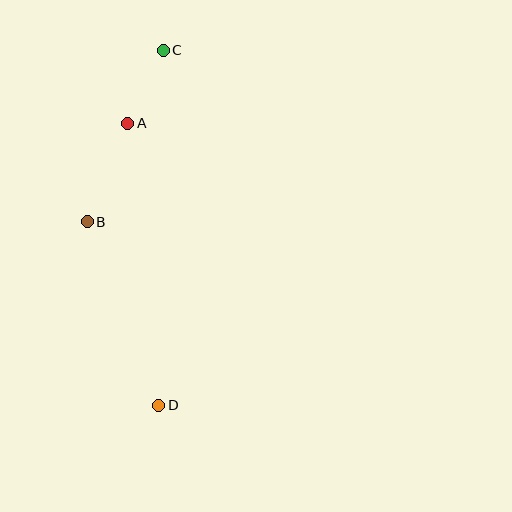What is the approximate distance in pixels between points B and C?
The distance between B and C is approximately 188 pixels.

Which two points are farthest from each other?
Points C and D are farthest from each other.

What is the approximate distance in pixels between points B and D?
The distance between B and D is approximately 197 pixels.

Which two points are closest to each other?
Points A and C are closest to each other.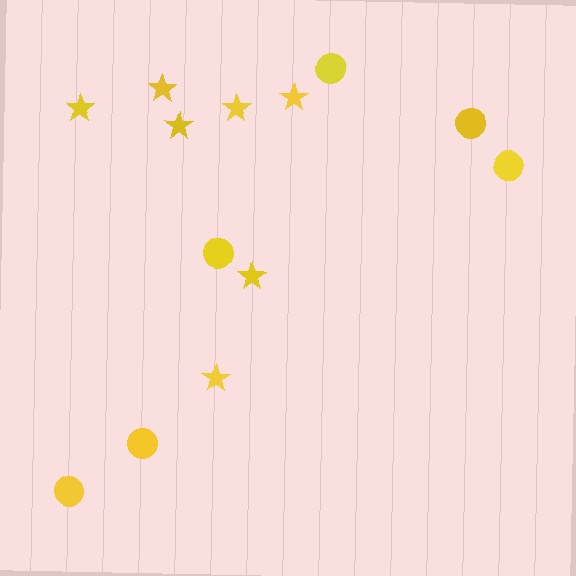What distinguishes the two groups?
There are 2 groups: one group of circles (6) and one group of stars (7).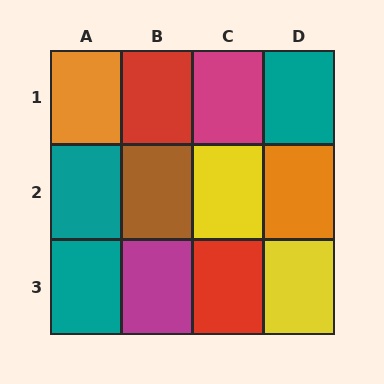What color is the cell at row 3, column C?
Red.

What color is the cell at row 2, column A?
Teal.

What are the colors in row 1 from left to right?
Orange, red, magenta, teal.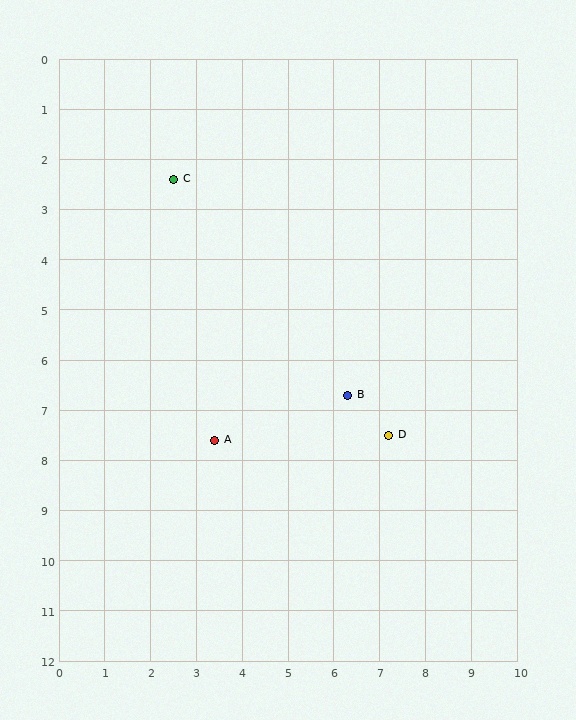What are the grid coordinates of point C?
Point C is at approximately (2.5, 2.4).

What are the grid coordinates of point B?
Point B is at approximately (6.3, 6.7).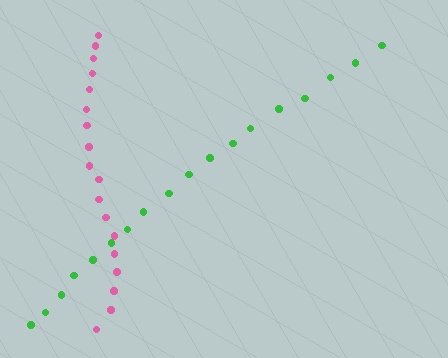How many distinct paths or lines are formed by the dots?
There are 2 distinct paths.